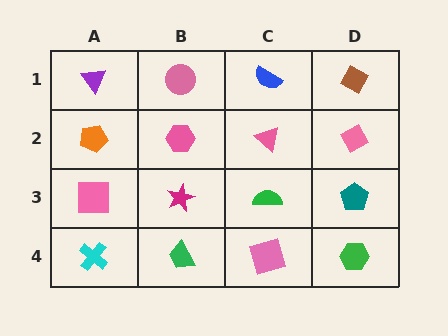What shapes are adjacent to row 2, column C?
A blue semicircle (row 1, column C), a green semicircle (row 3, column C), a pink hexagon (row 2, column B), a pink diamond (row 2, column D).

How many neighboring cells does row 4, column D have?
2.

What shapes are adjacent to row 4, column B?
A magenta star (row 3, column B), a cyan cross (row 4, column A), a pink square (row 4, column C).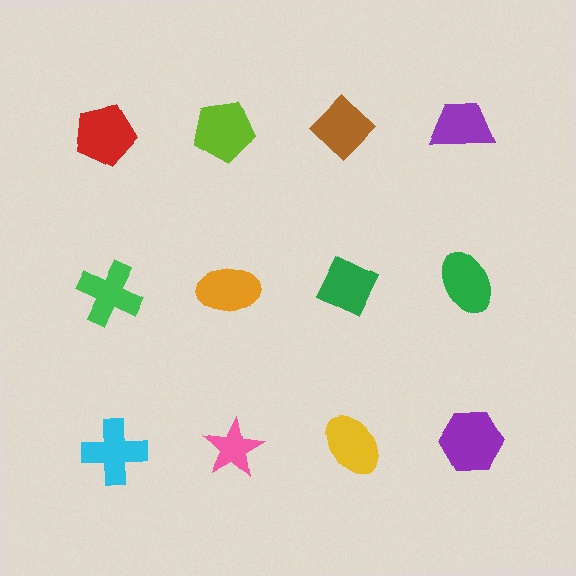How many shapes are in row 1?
4 shapes.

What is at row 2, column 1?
A green cross.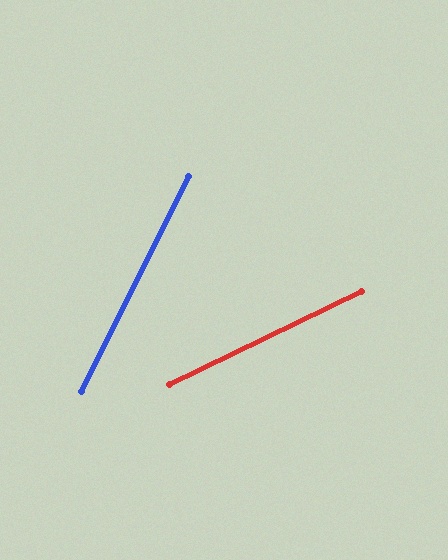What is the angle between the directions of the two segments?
Approximately 38 degrees.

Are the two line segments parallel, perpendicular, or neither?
Neither parallel nor perpendicular — they differ by about 38°.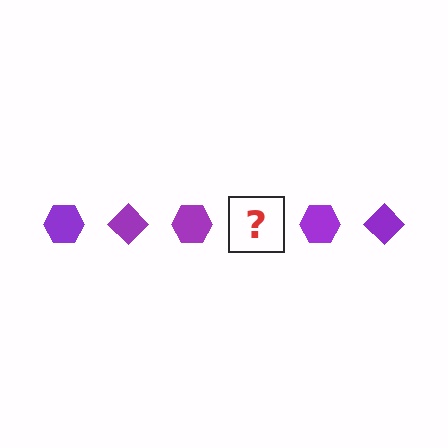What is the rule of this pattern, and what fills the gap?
The rule is that the pattern cycles through hexagon, diamond shapes in purple. The gap should be filled with a purple diamond.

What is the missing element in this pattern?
The missing element is a purple diamond.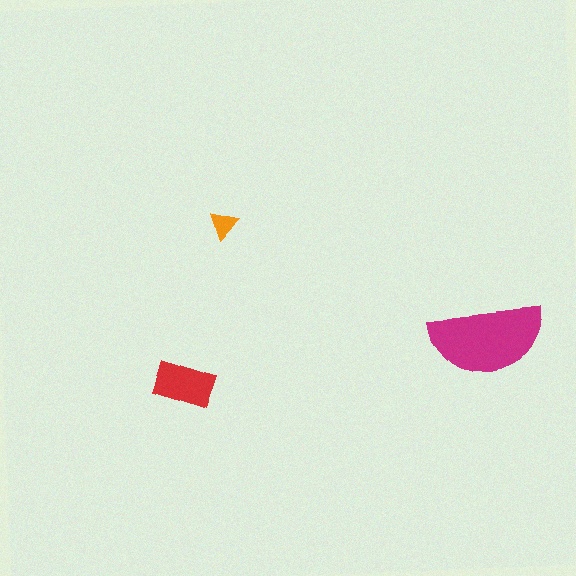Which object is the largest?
The magenta semicircle.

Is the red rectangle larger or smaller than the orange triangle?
Larger.